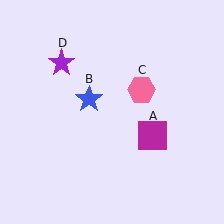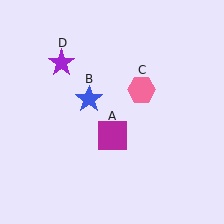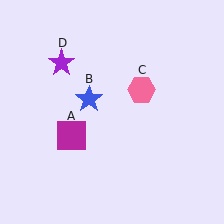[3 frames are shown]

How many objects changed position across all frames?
1 object changed position: magenta square (object A).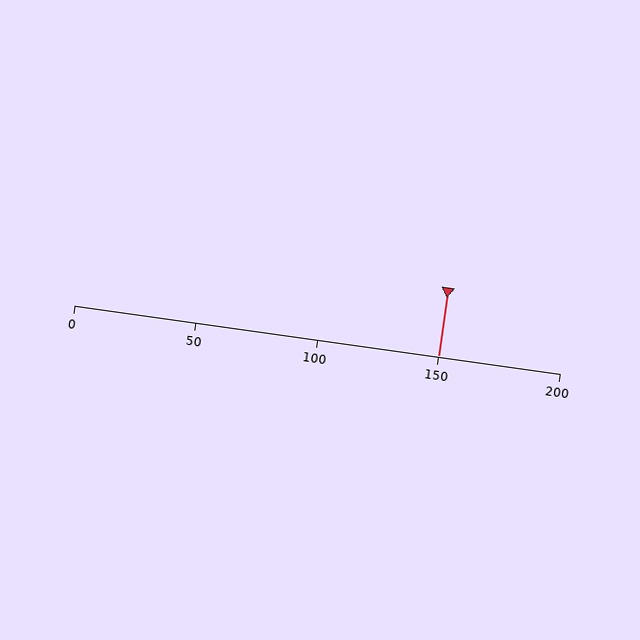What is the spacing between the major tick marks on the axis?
The major ticks are spaced 50 apart.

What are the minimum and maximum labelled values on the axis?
The axis runs from 0 to 200.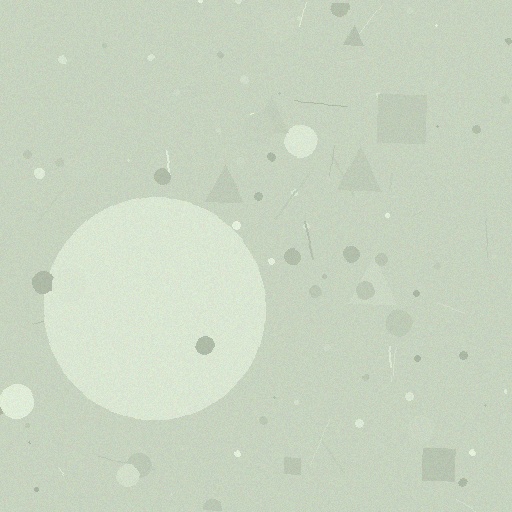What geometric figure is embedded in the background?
A circle is embedded in the background.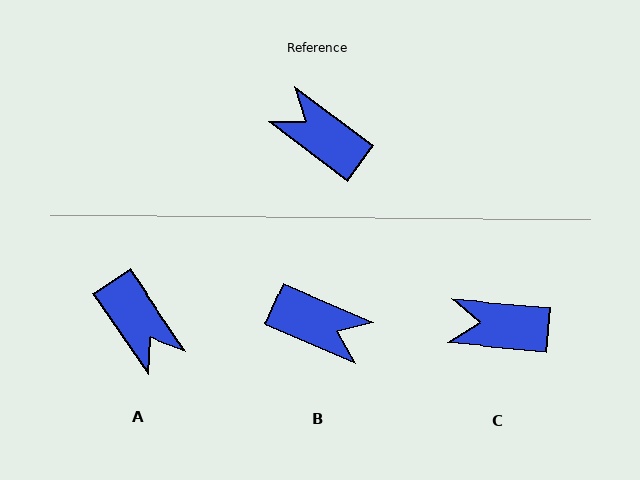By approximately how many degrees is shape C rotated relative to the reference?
Approximately 32 degrees counter-clockwise.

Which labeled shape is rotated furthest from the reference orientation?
B, about 166 degrees away.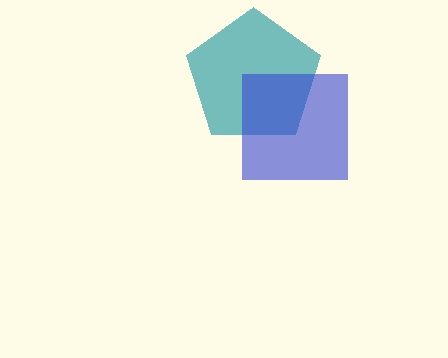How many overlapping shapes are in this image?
There are 2 overlapping shapes in the image.